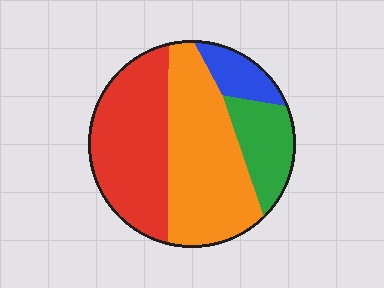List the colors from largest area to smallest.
From largest to smallest: orange, red, green, blue.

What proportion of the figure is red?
Red takes up about three eighths (3/8) of the figure.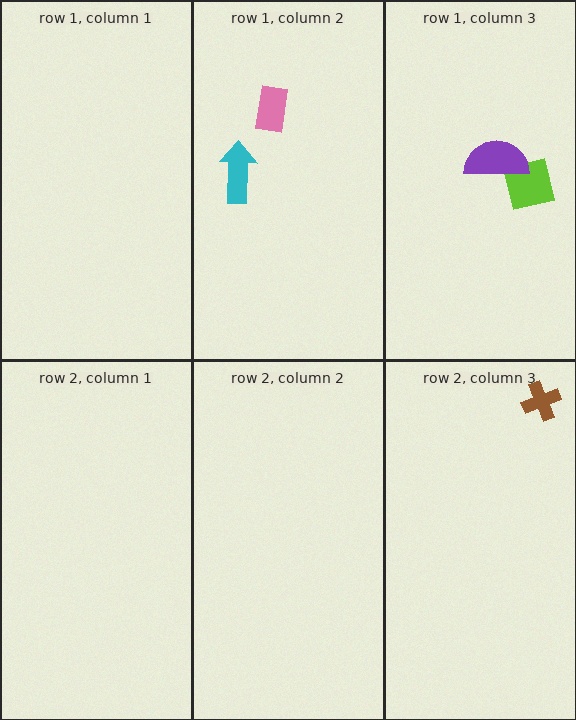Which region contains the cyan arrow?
The row 1, column 2 region.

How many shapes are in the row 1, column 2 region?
2.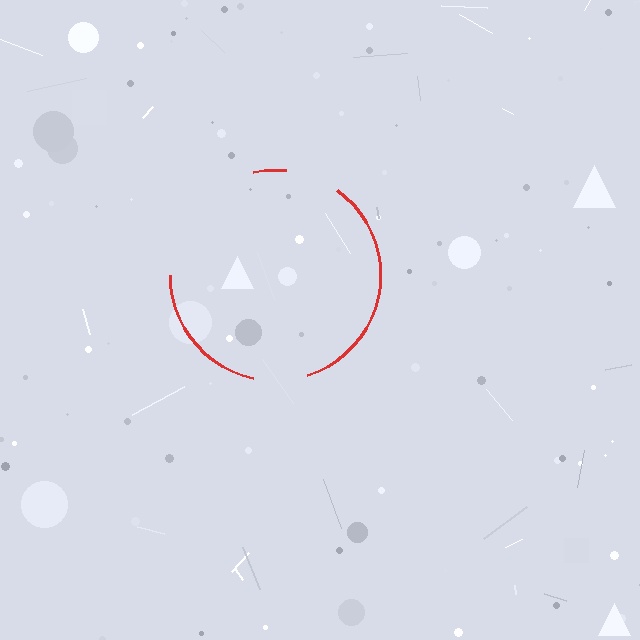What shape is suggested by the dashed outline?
The dashed outline suggests a circle.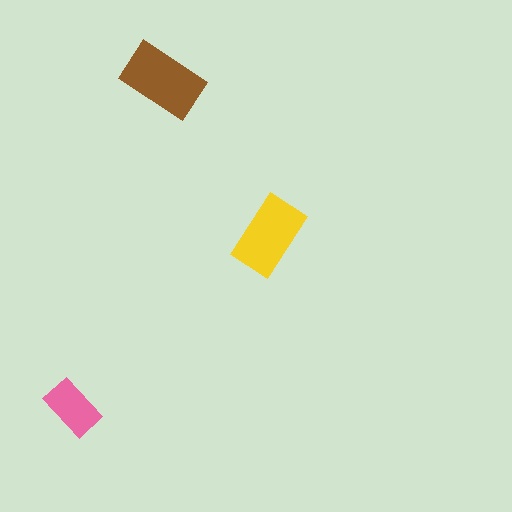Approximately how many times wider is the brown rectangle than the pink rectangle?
About 1.5 times wider.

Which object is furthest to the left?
The pink rectangle is leftmost.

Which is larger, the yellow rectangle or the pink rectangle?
The yellow one.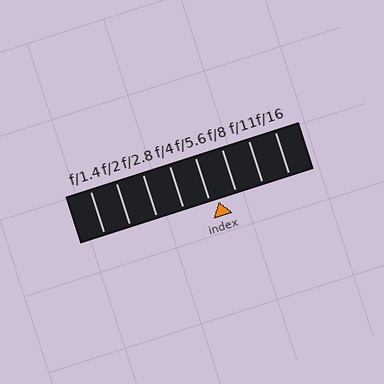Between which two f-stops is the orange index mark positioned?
The index mark is between f/5.6 and f/8.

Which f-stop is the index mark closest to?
The index mark is closest to f/5.6.